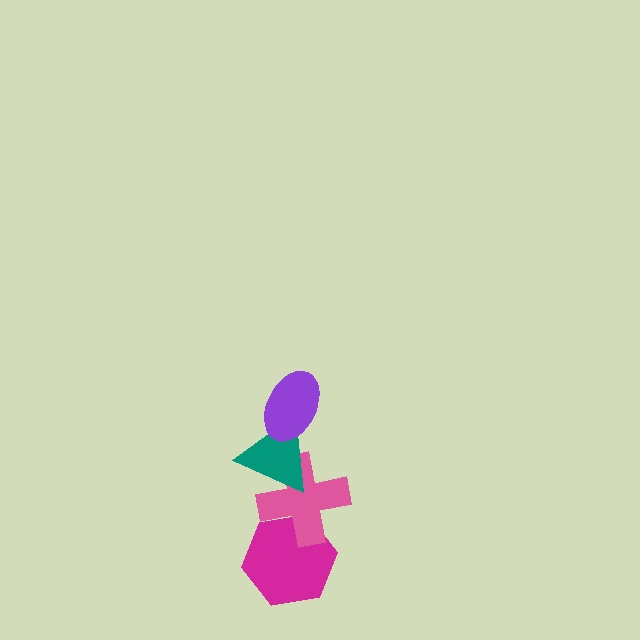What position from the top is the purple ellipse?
The purple ellipse is 1st from the top.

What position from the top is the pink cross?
The pink cross is 3rd from the top.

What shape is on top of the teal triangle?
The purple ellipse is on top of the teal triangle.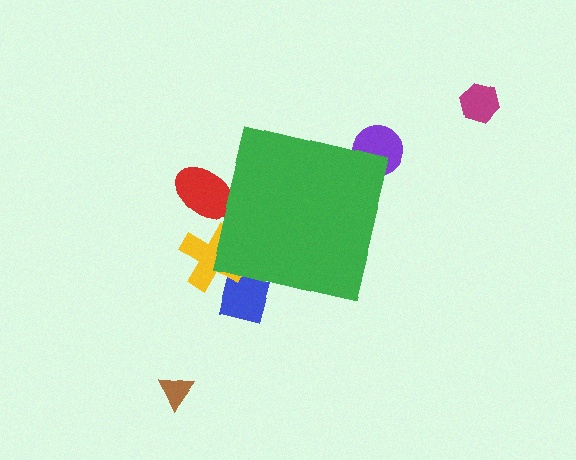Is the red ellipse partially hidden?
Yes, the red ellipse is partially hidden behind the green square.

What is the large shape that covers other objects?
A green square.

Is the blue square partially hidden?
Yes, the blue square is partially hidden behind the green square.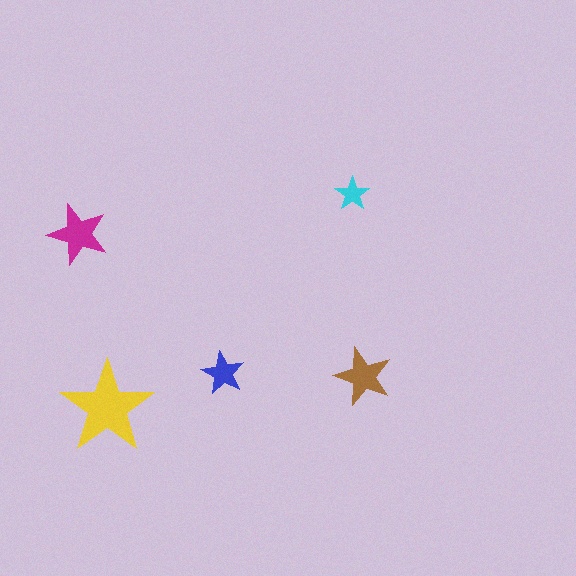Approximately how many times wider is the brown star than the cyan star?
About 1.5 times wider.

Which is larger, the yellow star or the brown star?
The yellow one.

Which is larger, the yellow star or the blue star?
The yellow one.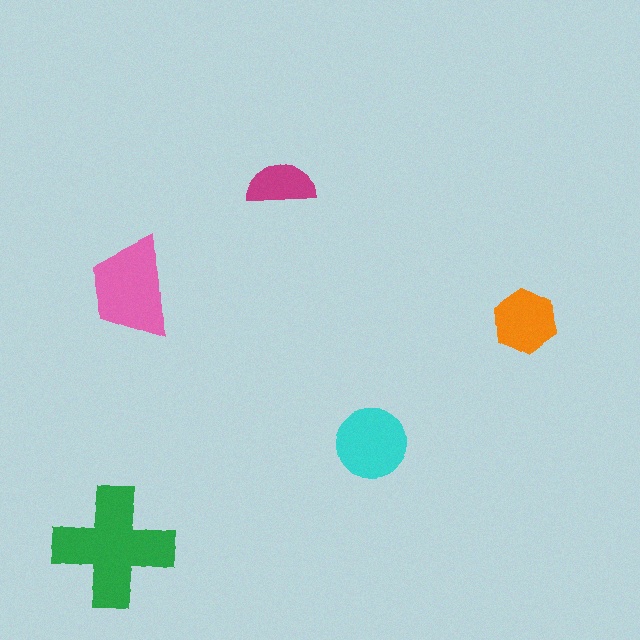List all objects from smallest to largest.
The magenta semicircle, the orange hexagon, the cyan circle, the pink trapezoid, the green cross.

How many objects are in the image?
There are 5 objects in the image.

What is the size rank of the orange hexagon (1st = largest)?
4th.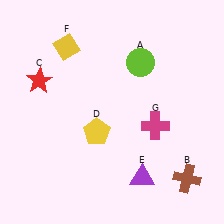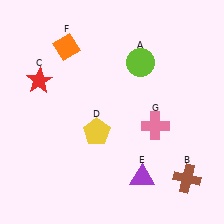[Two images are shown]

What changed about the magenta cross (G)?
In Image 1, G is magenta. In Image 2, it changed to pink.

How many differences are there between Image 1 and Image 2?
There are 2 differences between the two images.